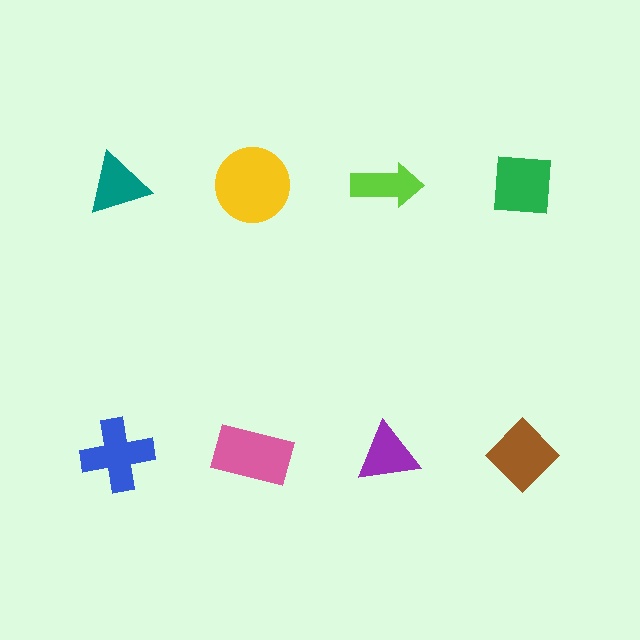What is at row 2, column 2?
A pink rectangle.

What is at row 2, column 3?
A purple triangle.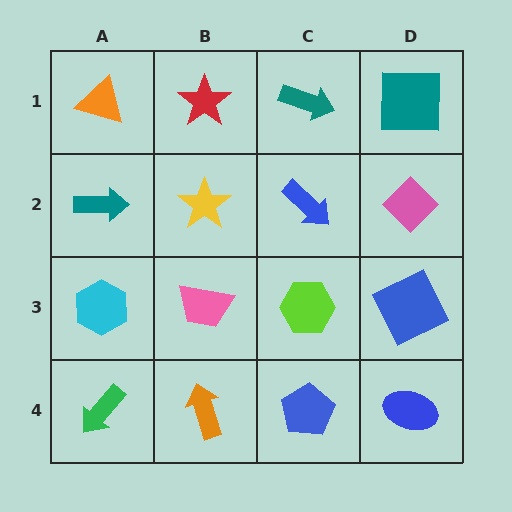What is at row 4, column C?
A blue pentagon.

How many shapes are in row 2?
4 shapes.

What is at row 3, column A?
A cyan hexagon.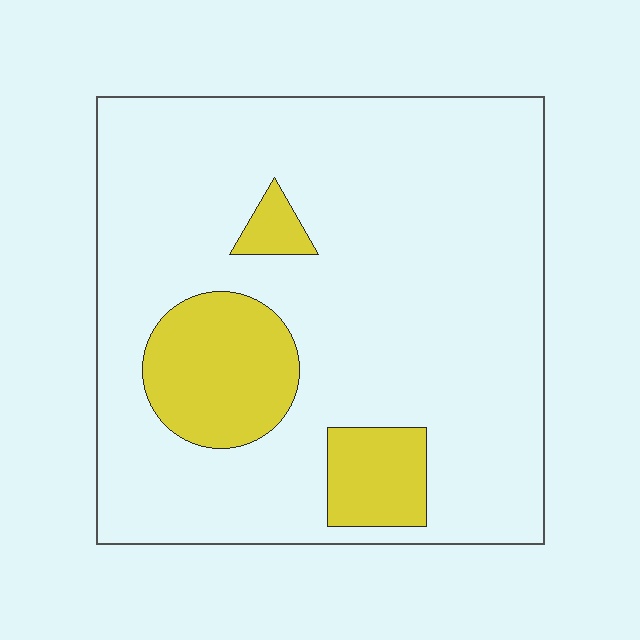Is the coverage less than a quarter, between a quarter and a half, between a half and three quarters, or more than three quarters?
Less than a quarter.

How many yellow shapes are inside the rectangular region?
3.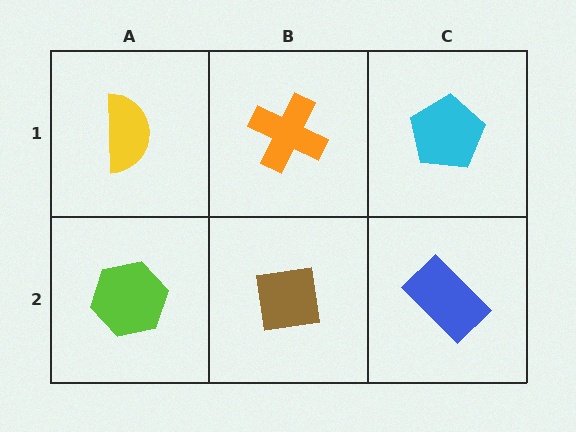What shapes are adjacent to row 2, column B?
An orange cross (row 1, column B), a lime hexagon (row 2, column A), a blue rectangle (row 2, column C).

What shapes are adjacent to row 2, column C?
A cyan pentagon (row 1, column C), a brown square (row 2, column B).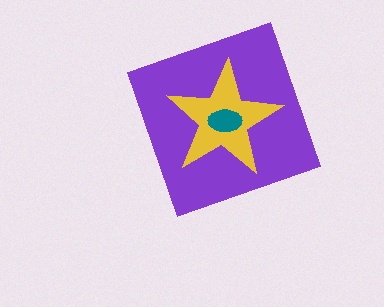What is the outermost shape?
The purple diamond.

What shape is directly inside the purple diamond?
The yellow star.